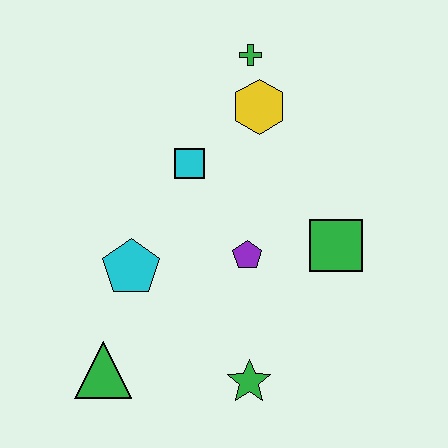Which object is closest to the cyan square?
The yellow hexagon is closest to the cyan square.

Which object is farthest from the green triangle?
The green cross is farthest from the green triangle.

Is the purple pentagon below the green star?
No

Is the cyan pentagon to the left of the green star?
Yes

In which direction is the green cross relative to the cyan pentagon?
The green cross is above the cyan pentagon.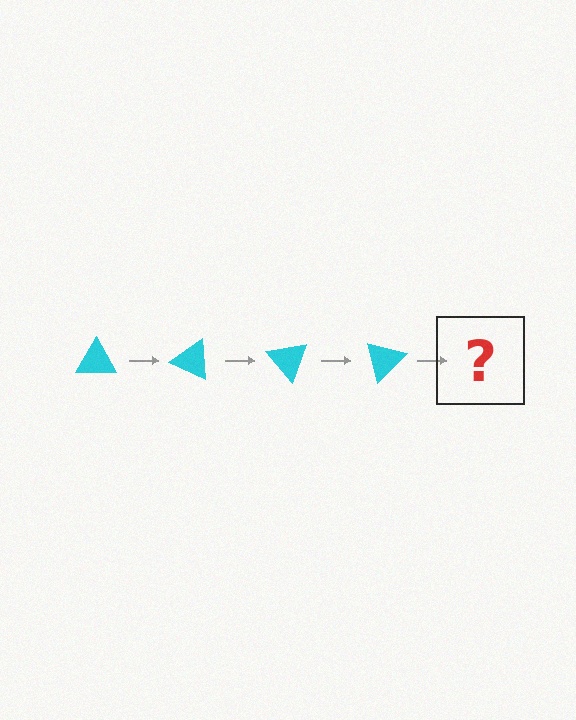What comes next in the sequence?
The next element should be a cyan triangle rotated 100 degrees.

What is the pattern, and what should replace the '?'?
The pattern is that the triangle rotates 25 degrees each step. The '?' should be a cyan triangle rotated 100 degrees.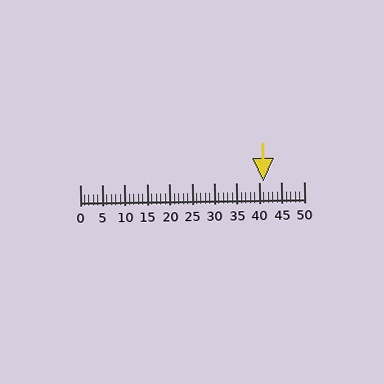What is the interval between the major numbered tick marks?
The major tick marks are spaced 5 units apart.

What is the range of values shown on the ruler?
The ruler shows values from 0 to 50.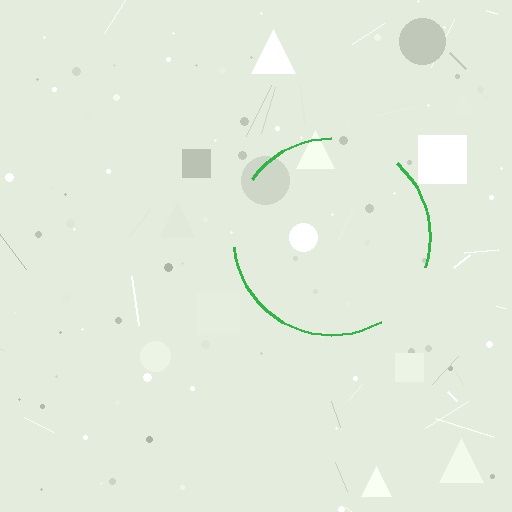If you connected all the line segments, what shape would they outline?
They would outline a circle.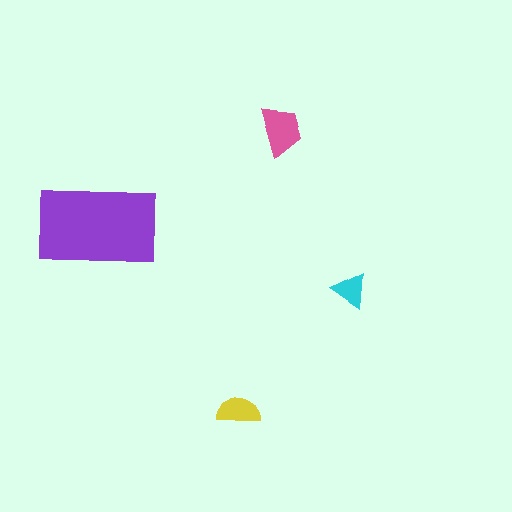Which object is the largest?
The purple rectangle.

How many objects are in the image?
There are 4 objects in the image.